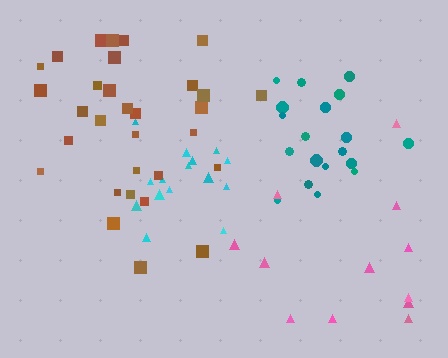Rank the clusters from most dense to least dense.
cyan, teal, brown, pink.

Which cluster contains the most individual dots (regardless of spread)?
Brown (31).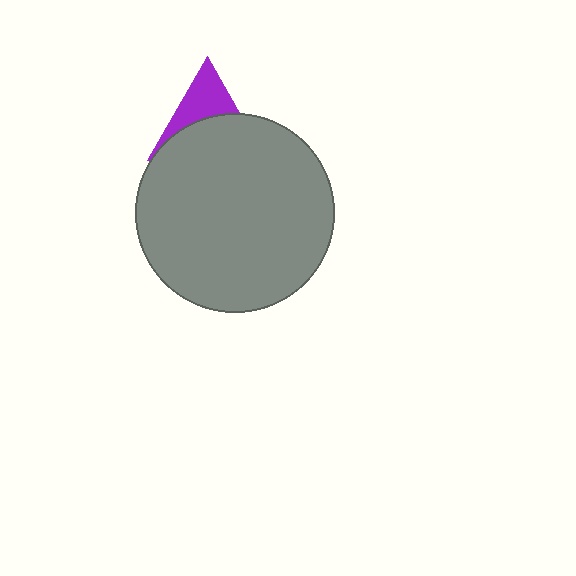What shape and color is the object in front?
The object in front is a gray circle.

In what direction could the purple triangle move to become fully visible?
The purple triangle could move up. That would shift it out from behind the gray circle entirely.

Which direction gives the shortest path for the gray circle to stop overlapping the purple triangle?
Moving down gives the shortest separation.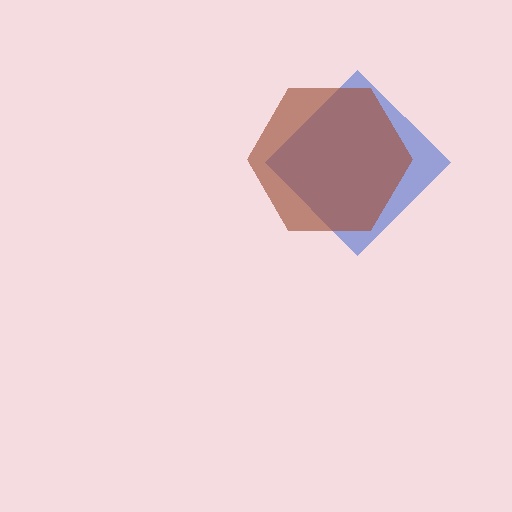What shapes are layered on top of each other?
The layered shapes are: a blue diamond, a brown hexagon.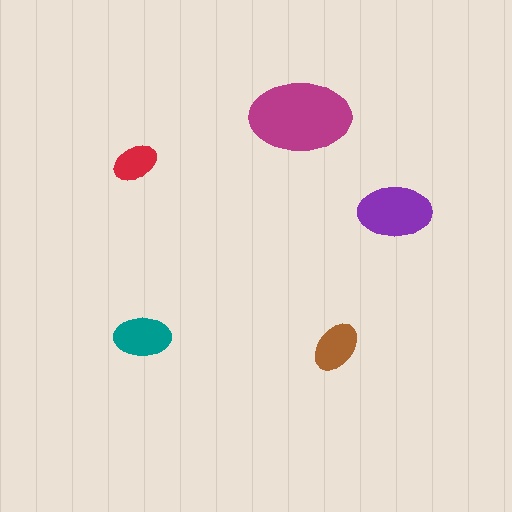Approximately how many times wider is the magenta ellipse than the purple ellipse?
About 1.5 times wider.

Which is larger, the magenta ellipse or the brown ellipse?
The magenta one.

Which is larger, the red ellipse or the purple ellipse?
The purple one.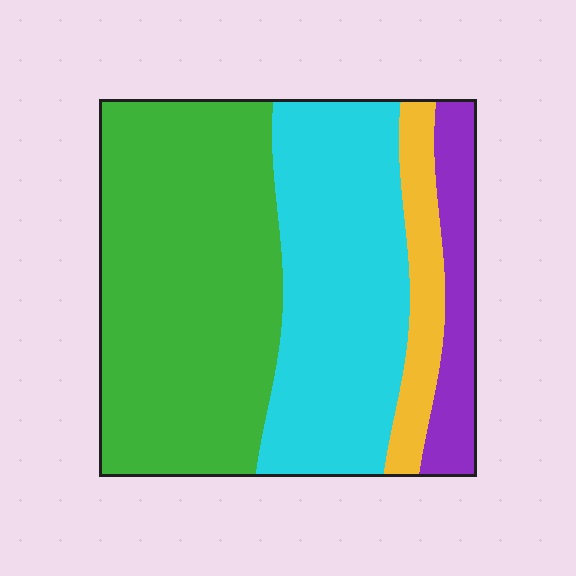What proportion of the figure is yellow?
Yellow covers roughly 10% of the figure.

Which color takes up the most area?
Green, at roughly 45%.